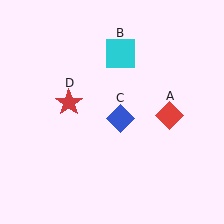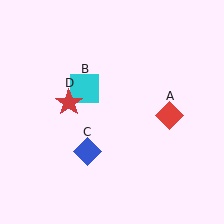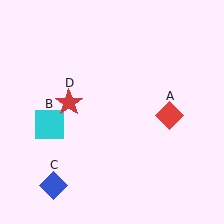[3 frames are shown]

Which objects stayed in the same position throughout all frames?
Red diamond (object A) and red star (object D) remained stationary.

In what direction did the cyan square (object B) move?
The cyan square (object B) moved down and to the left.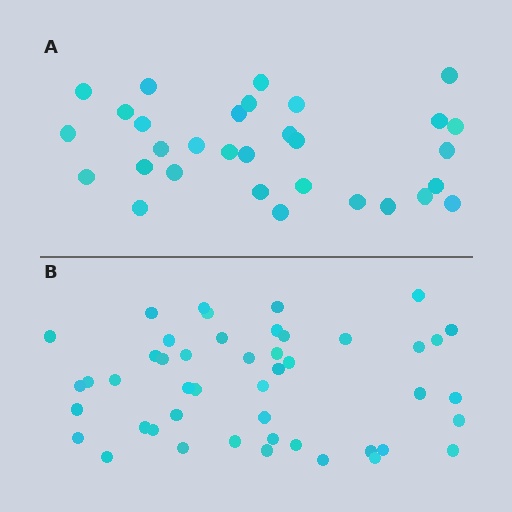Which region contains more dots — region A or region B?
Region B (the bottom region) has more dots.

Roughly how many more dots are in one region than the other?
Region B has approximately 15 more dots than region A.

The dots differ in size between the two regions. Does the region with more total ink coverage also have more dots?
No. Region A has more total ink coverage because its dots are larger, but region B actually contains more individual dots. Total area can be misleading — the number of items is what matters here.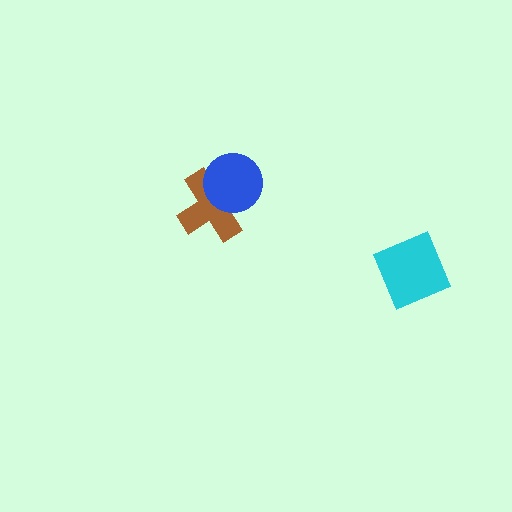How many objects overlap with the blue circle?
1 object overlaps with the blue circle.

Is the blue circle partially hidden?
No, no other shape covers it.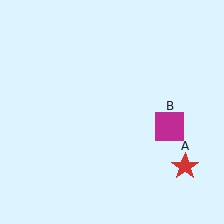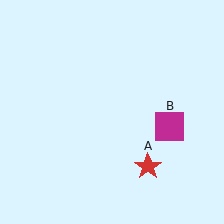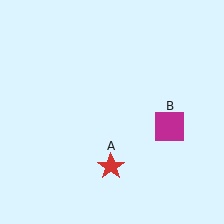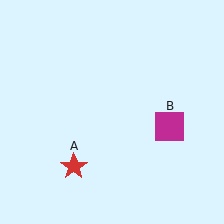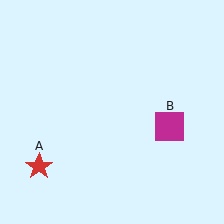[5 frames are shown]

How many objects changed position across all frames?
1 object changed position: red star (object A).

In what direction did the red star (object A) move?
The red star (object A) moved left.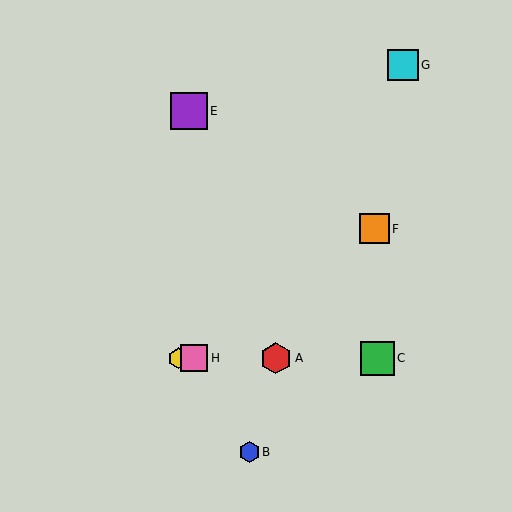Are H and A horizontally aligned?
Yes, both are at y≈358.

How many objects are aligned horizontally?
4 objects (A, C, D, H) are aligned horizontally.